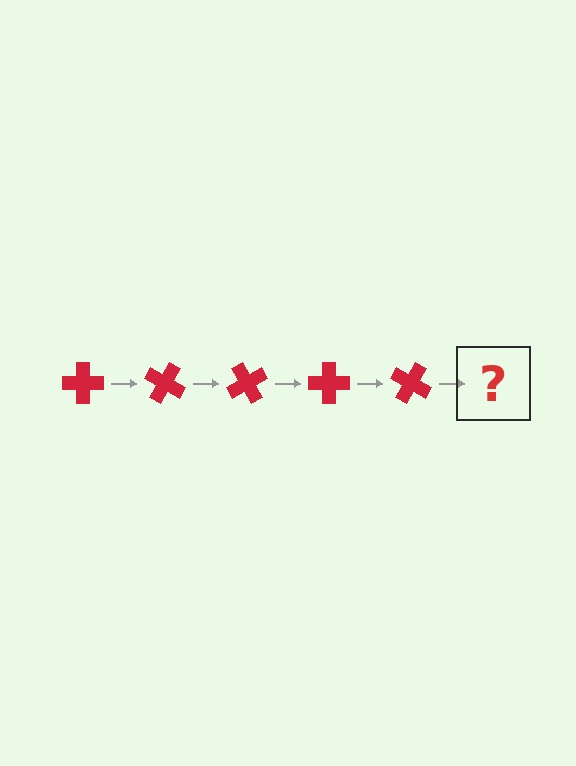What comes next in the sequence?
The next element should be a red cross rotated 150 degrees.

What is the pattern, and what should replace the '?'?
The pattern is that the cross rotates 30 degrees each step. The '?' should be a red cross rotated 150 degrees.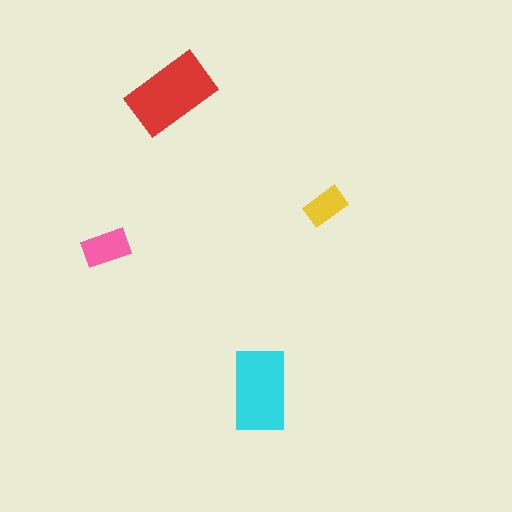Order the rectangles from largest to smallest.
the red one, the cyan one, the pink one, the yellow one.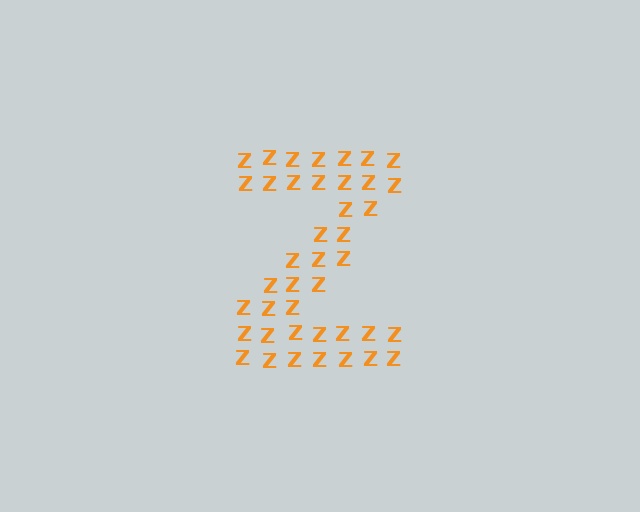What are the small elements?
The small elements are letter Z's.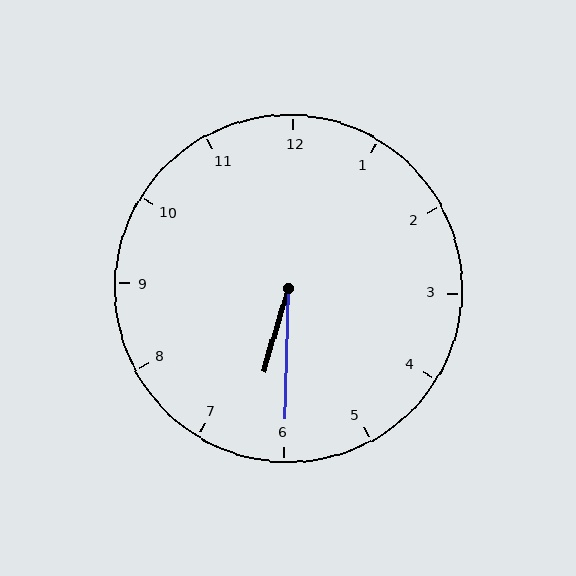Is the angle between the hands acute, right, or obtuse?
It is acute.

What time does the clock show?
6:30.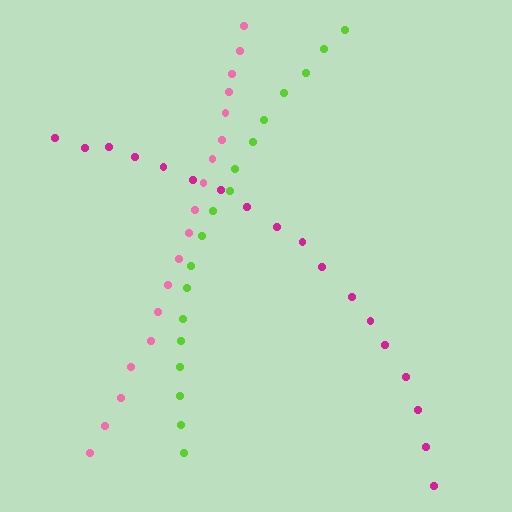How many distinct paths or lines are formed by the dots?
There are 3 distinct paths.